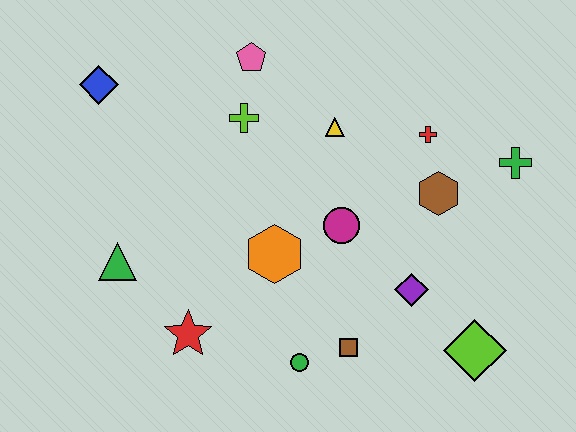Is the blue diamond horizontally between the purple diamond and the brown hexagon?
No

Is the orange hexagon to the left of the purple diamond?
Yes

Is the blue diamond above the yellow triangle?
Yes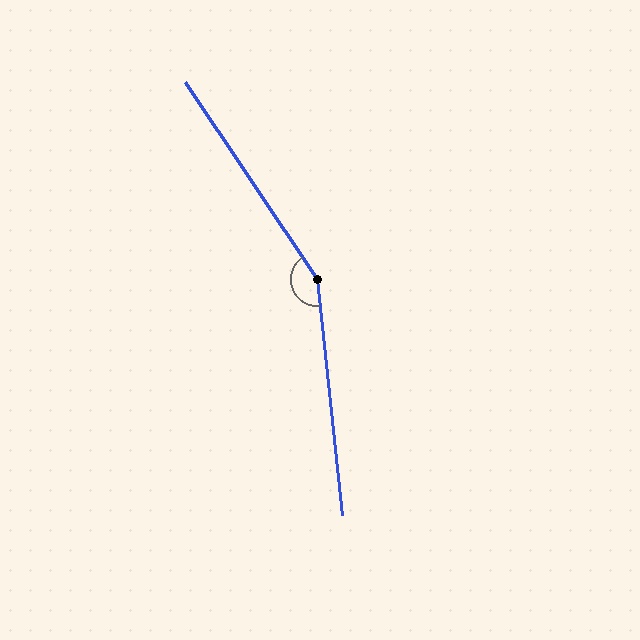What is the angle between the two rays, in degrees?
Approximately 152 degrees.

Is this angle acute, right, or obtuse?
It is obtuse.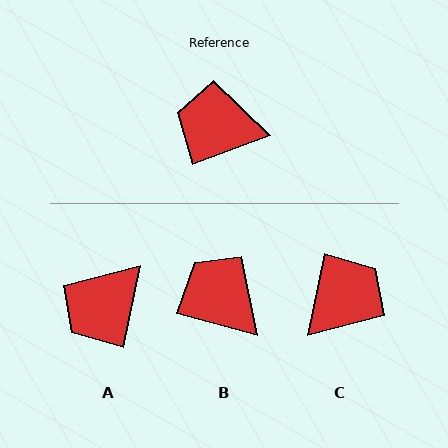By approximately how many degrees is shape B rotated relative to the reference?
Approximately 35 degrees clockwise.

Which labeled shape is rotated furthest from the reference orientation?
C, about 122 degrees away.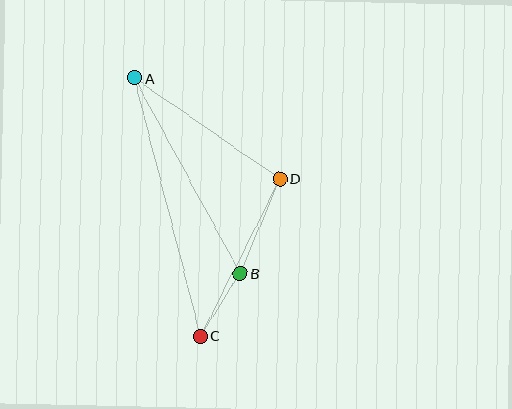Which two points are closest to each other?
Points B and C are closest to each other.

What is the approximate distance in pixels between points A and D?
The distance between A and D is approximately 177 pixels.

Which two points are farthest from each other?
Points A and C are farthest from each other.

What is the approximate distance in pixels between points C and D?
The distance between C and D is approximately 177 pixels.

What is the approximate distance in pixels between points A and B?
The distance between A and B is approximately 222 pixels.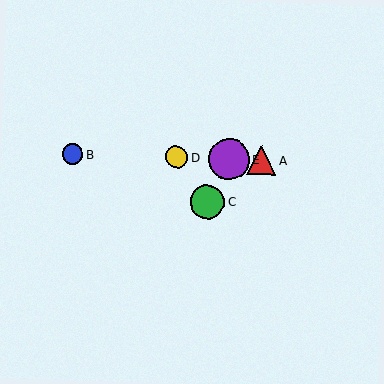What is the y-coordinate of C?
Object C is at y≈202.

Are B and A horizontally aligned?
Yes, both are at y≈154.